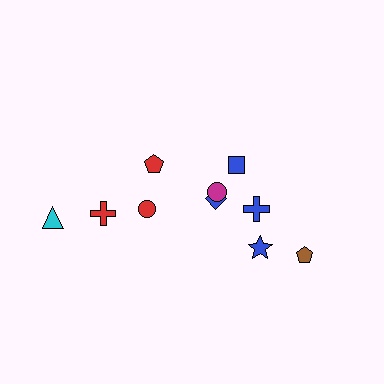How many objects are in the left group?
There are 4 objects.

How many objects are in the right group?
There are 6 objects.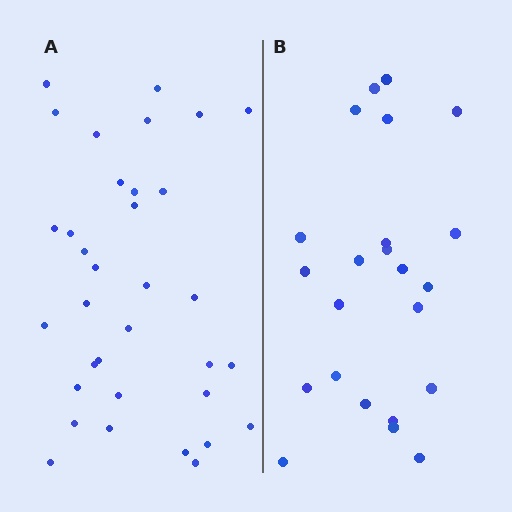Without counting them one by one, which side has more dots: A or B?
Region A (the left region) has more dots.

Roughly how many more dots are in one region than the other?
Region A has roughly 12 or so more dots than region B.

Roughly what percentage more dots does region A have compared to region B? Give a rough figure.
About 50% more.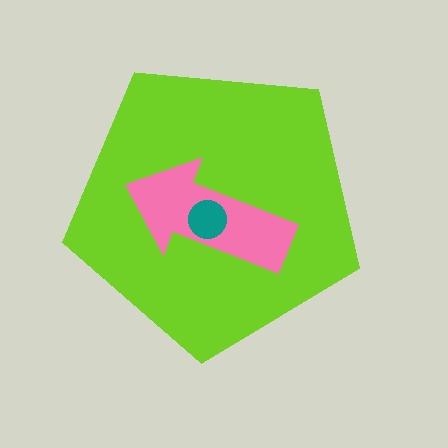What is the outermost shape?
The lime pentagon.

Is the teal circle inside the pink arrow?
Yes.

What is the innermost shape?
The teal circle.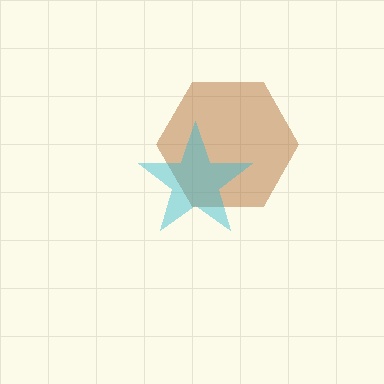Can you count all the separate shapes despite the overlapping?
Yes, there are 2 separate shapes.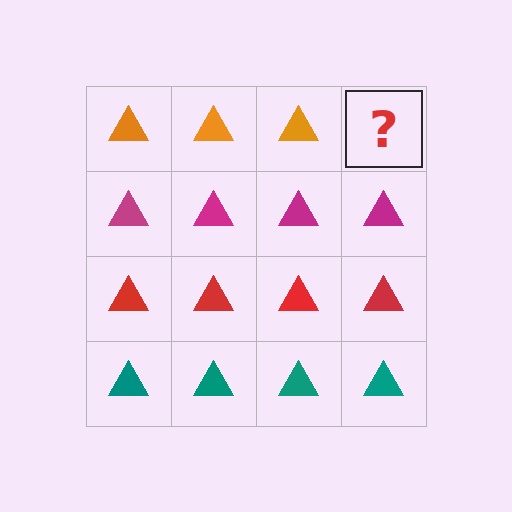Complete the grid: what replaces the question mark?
The question mark should be replaced with an orange triangle.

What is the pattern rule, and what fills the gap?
The rule is that each row has a consistent color. The gap should be filled with an orange triangle.